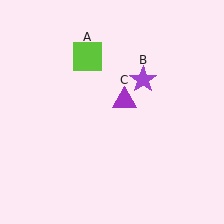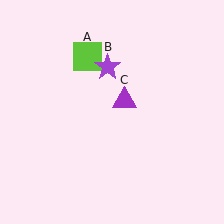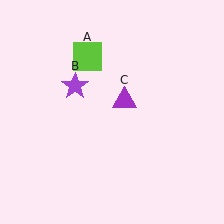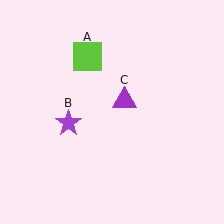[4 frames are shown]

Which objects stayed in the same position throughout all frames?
Lime square (object A) and purple triangle (object C) remained stationary.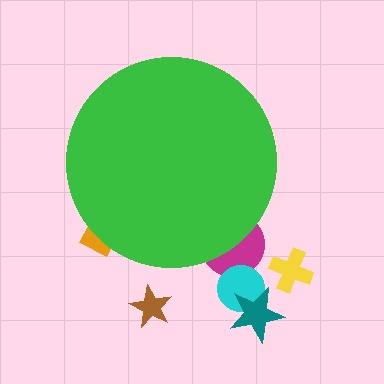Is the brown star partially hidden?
No, the brown star is fully visible.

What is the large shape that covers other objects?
A green circle.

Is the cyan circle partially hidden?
No, the cyan circle is fully visible.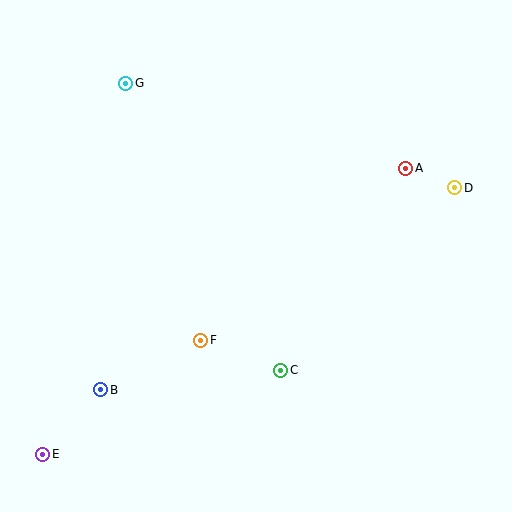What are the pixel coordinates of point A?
Point A is at (406, 168).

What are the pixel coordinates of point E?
Point E is at (43, 454).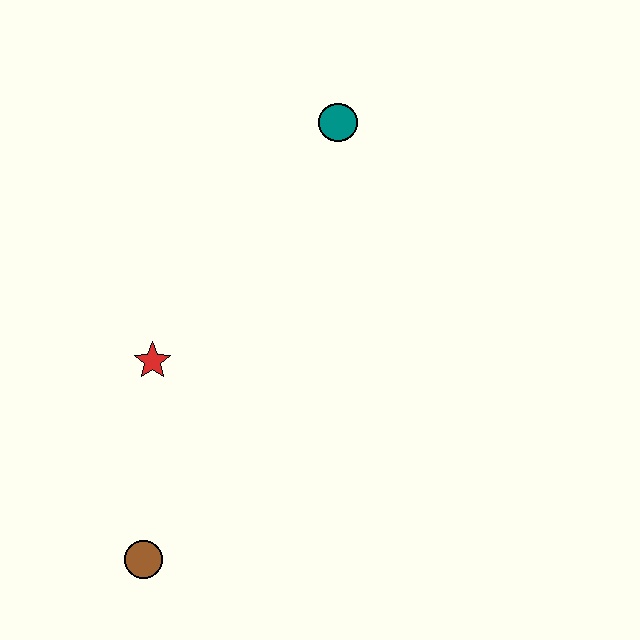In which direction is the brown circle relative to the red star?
The brown circle is below the red star.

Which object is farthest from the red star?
The teal circle is farthest from the red star.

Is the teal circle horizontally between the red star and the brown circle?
No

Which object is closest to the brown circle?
The red star is closest to the brown circle.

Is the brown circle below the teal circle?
Yes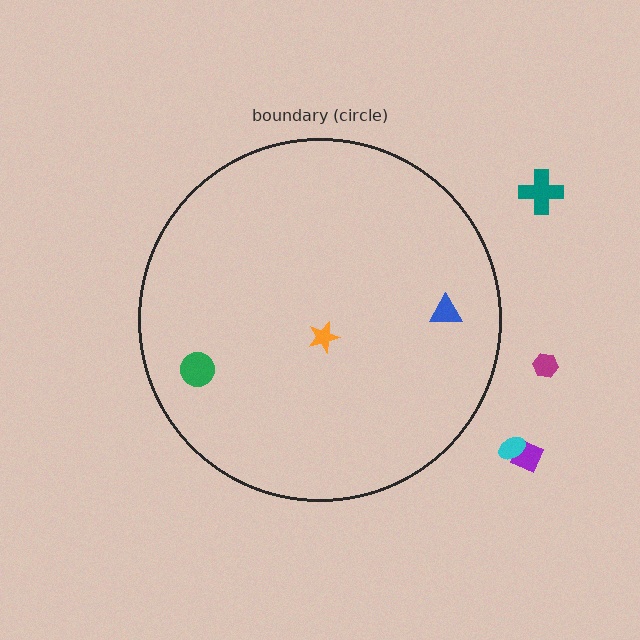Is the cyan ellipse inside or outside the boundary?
Outside.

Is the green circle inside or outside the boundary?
Inside.